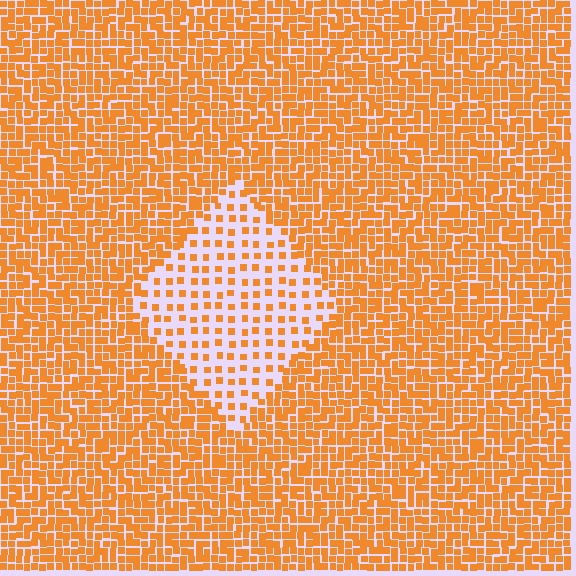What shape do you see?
I see a diamond.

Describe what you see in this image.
The image contains small orange elements arranged at two different densities. A diamond-shaped region is visible where the elements are less densely packed than the surrounding area.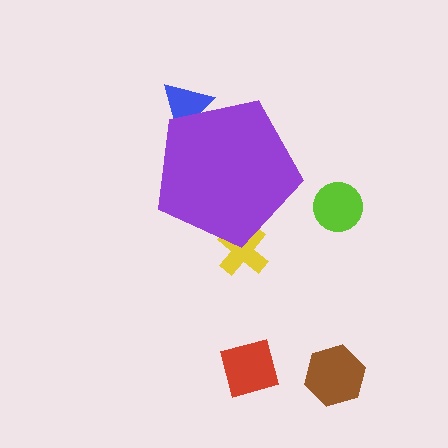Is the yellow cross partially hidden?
Yes, the yellow cross is partially hidden behind the purple pentagon.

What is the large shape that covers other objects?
A purple pentagon.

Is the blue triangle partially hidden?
Yes, the blue triangle is partially hidden behind the purple pentagon.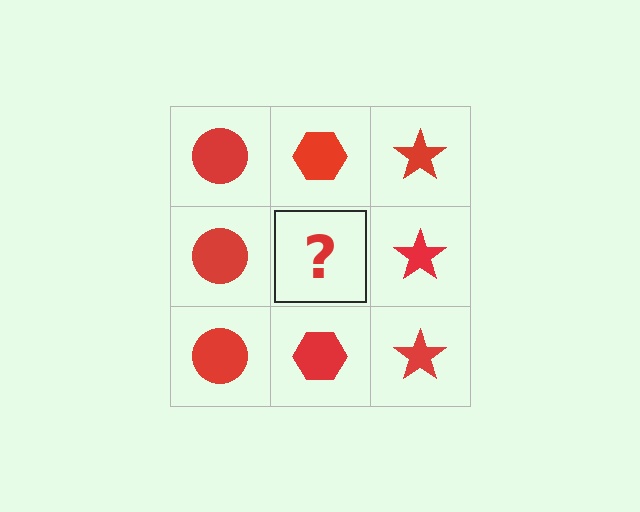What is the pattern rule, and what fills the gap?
The rule is that each column has a consistent shape. The gap should be filled with a red hexagon.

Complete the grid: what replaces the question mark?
The question mark should be replaced with a red hexagon.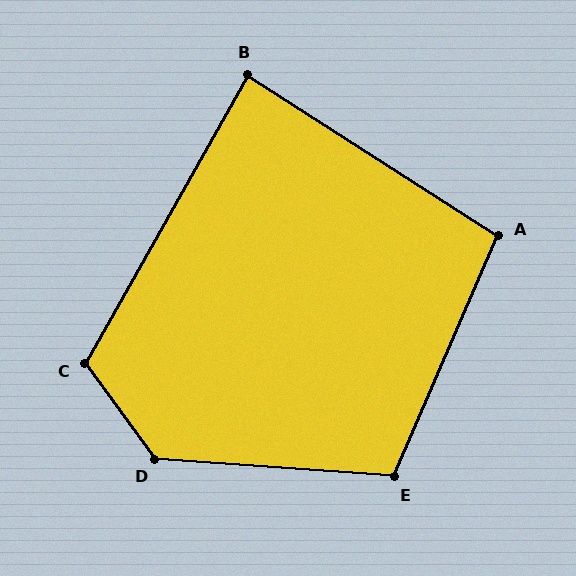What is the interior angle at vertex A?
Approximately 99 degrees (obtuse).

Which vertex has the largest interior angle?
D, at approximately 130 degrees.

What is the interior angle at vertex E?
Approximately 109 degrees (obtuse).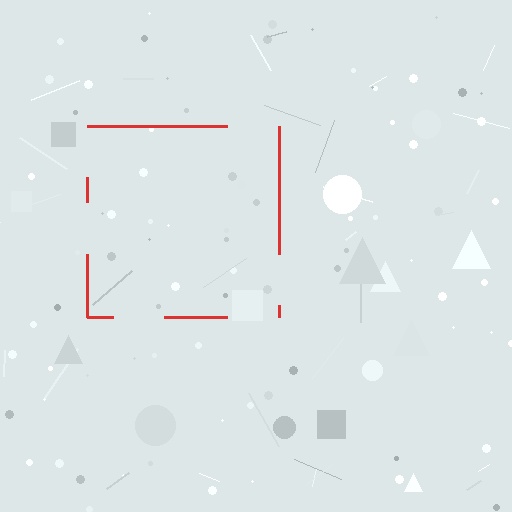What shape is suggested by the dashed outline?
The dashed outline suggests a square.